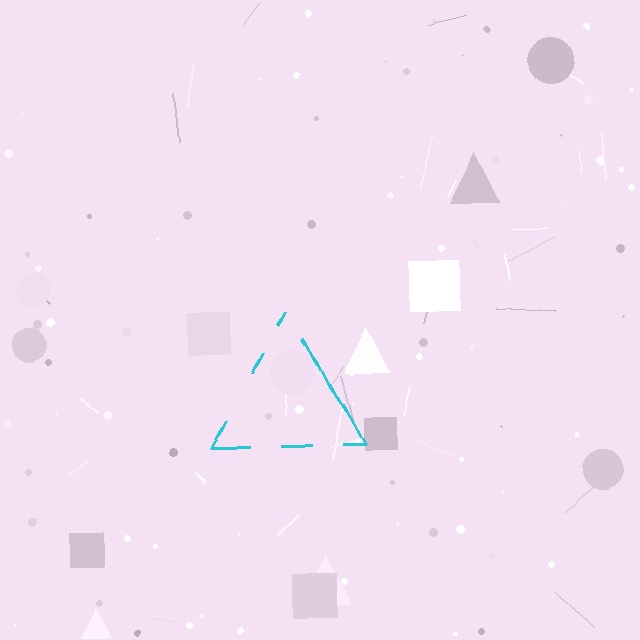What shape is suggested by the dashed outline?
The dashed outline suggests a triangle.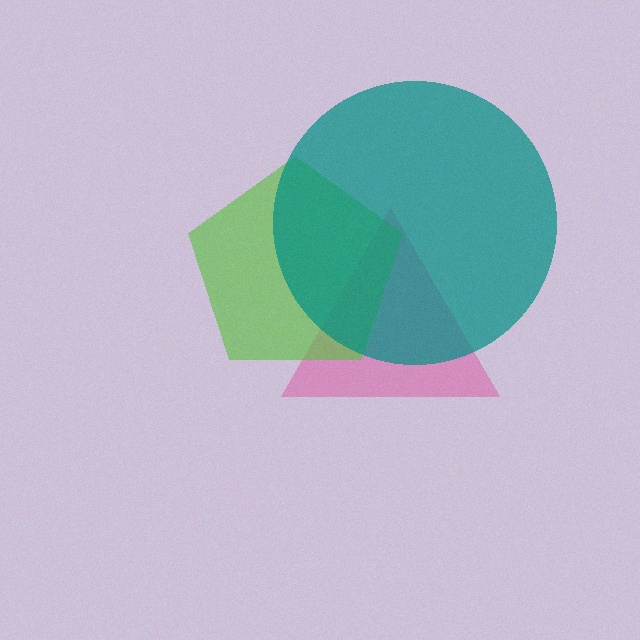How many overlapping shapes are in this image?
There are 3 overlapping shapes in the image.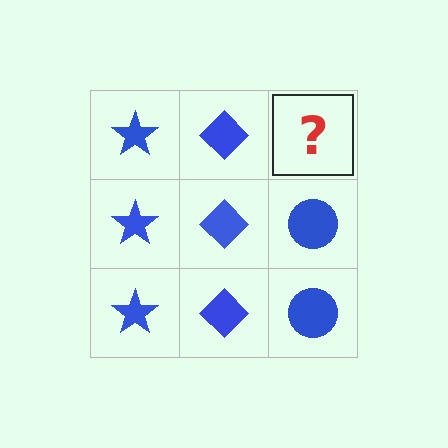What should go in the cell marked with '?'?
The missing cell should contain a blue circle.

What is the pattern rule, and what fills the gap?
The rule is that each column has a consistent shape. The gap should be filled with a blue circle.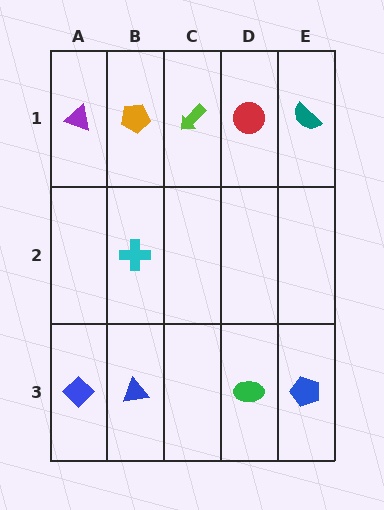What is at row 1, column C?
A lime arrow.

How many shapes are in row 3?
4 shapes.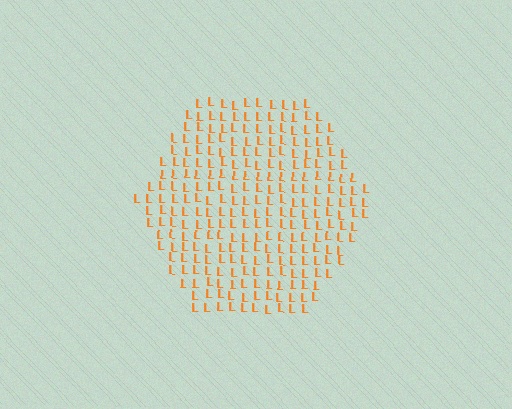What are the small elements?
The small elements are letter L's.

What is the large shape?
The large shape is a hexagon.